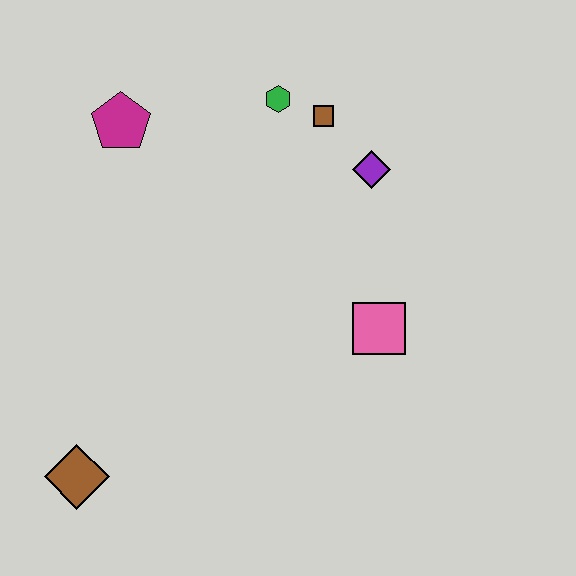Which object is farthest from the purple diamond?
The brown diamond is farthest from the purple diamond.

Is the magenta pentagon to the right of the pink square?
No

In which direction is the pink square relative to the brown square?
The pink square is below the brown square.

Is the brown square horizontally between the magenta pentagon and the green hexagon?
No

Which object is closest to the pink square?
The purple diamond is closest to the pink square.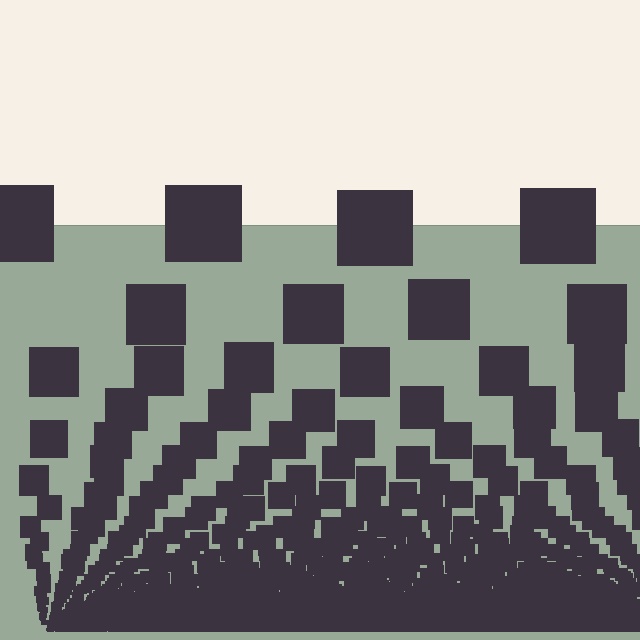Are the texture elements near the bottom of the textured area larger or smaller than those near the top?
Smaller. The gradient is inverted — elements near the bottom are smaller and denser.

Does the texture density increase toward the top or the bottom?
Density increases toward the bottom.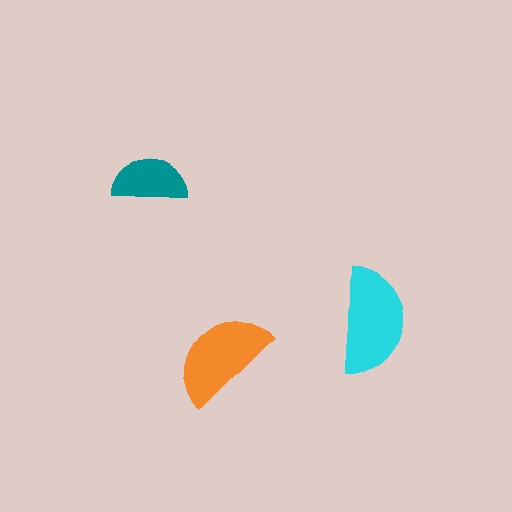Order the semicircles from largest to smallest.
the cyan one, the orange one, the teal one.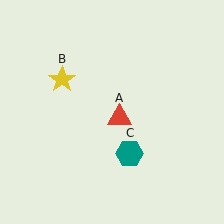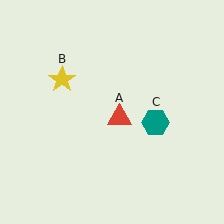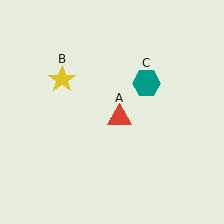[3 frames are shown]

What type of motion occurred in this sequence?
The teal hexagon (object C) rotated counterclockwise around the center of the scene.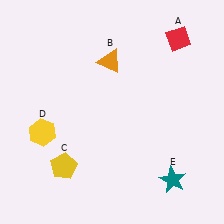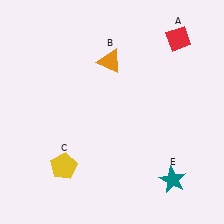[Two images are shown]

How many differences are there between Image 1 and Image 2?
There is 1 difference between the two images.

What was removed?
The yellow hexagon (D) was removed in Image 2.